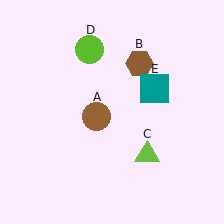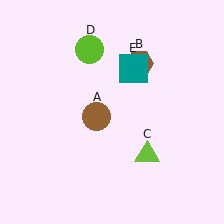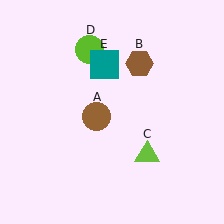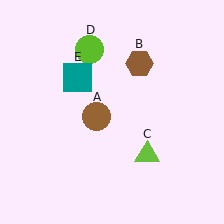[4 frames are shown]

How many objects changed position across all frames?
1 object changed position: teal square (object E).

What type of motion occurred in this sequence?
The teal square (object E) rotated counterclockwise around the center of the scene.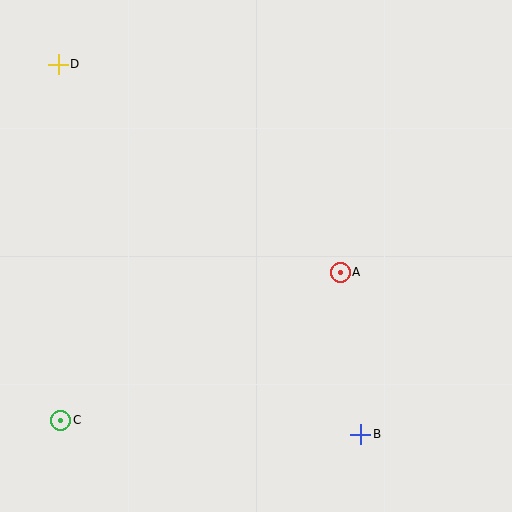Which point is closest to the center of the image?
Point A at (340, 272) is closest to the center.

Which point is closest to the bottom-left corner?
Point C is closest to the bottom-left corner.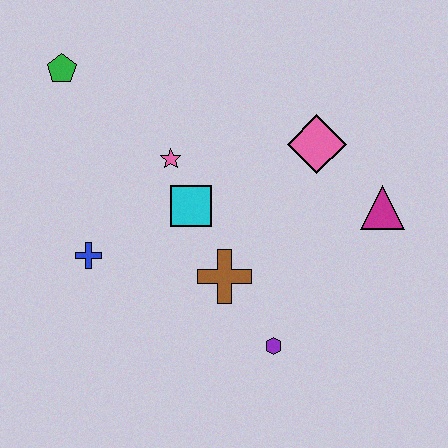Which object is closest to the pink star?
The cyan square is closest to the pink star.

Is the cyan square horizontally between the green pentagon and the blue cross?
No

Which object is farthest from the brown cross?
The green pentagon is farthest from the brown cross.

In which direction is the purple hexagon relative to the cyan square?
The purple hexagon is below the cyan square.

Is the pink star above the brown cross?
Yes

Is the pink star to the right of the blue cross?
Yes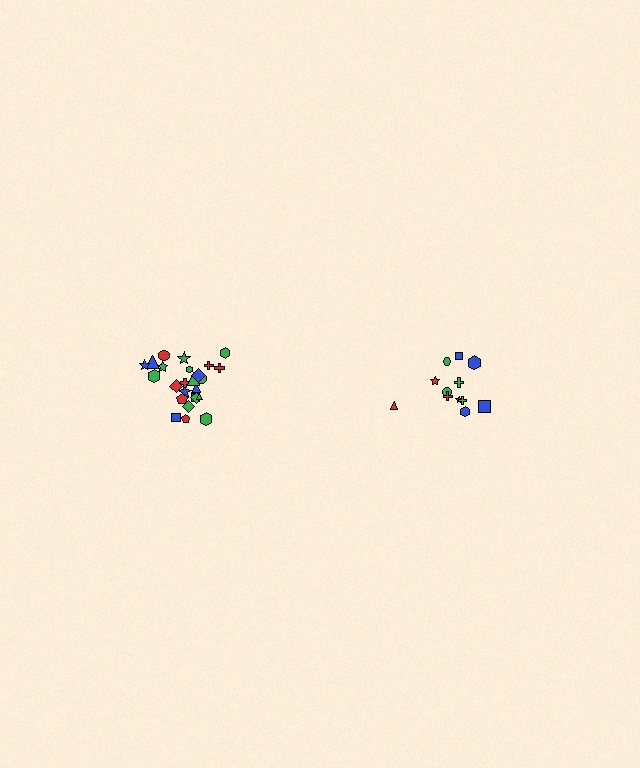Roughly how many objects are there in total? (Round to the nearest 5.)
Roughly 35 objects in total.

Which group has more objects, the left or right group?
The left group.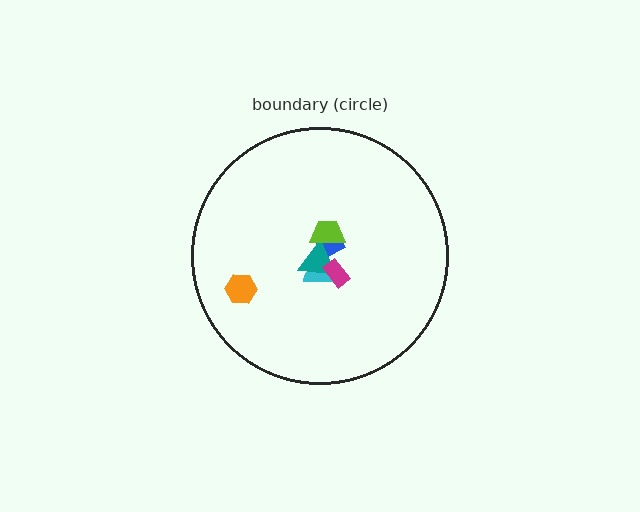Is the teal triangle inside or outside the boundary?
Inside.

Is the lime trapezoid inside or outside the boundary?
Inside.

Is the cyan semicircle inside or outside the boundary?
Inside.